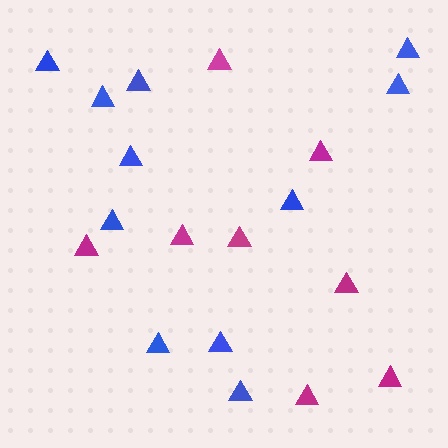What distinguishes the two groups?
There are 2 groups: one group of magenta triangles (8) and one group of blue triangles (11).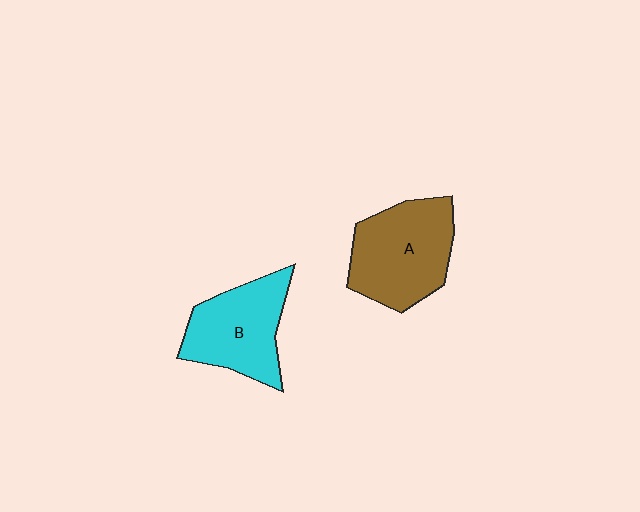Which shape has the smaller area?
Shape B (cyan).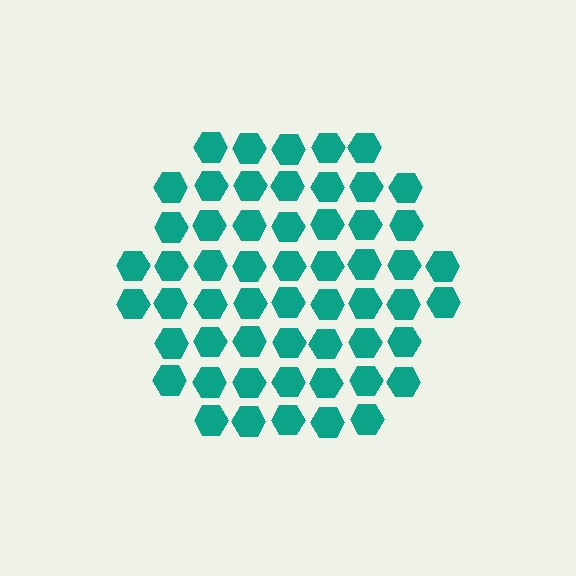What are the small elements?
The small elements are hexagons.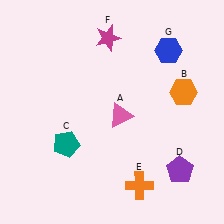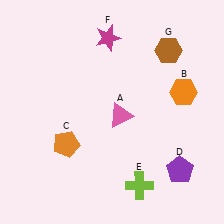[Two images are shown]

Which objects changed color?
C changed from teal to orange. E changed from orange to lime. G changed from blue to brown.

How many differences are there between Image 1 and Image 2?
There are 3 differences between the two images.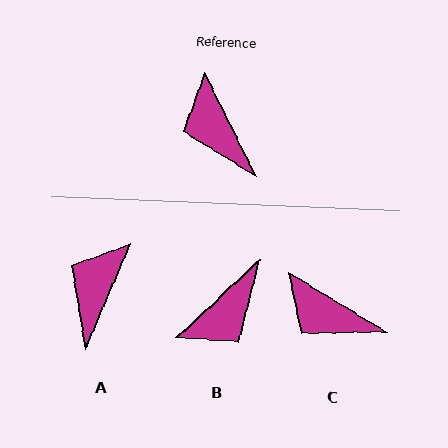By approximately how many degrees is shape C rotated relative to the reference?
Approximately 32 degrees counter-clockwise.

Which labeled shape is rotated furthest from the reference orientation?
B, about 106 degrees away.